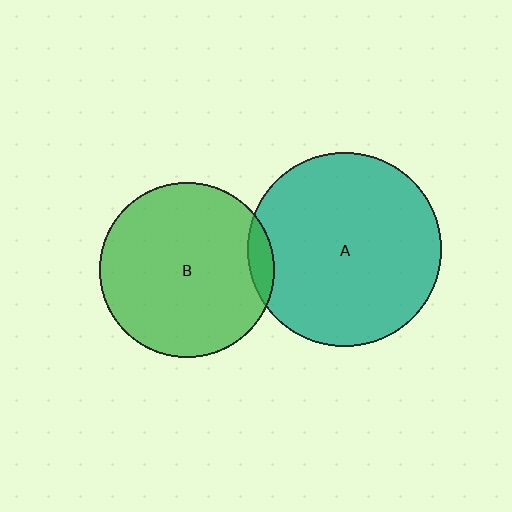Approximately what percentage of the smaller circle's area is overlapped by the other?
Approximately 5%.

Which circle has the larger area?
Circle A (teal).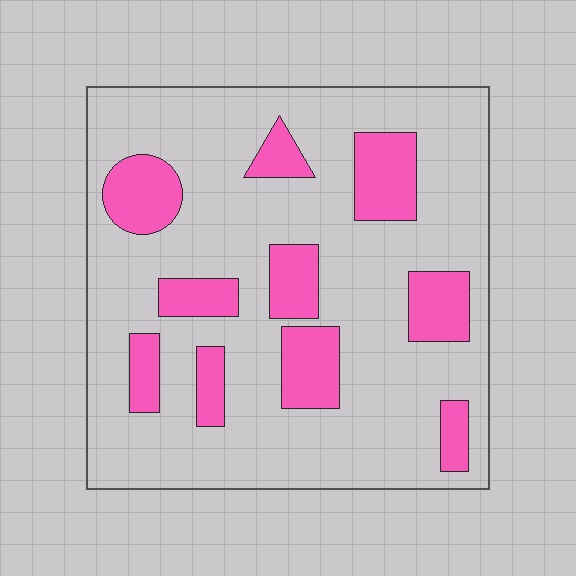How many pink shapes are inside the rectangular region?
10.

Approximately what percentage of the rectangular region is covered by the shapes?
Approximately 20%.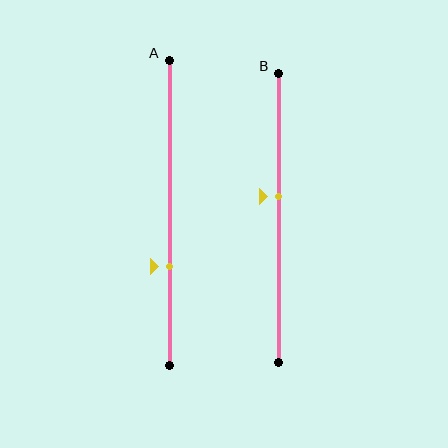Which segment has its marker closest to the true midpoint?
Segment B has its marker closest to the true midpoint.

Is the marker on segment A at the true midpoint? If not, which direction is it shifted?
No, the marker on segment A is shifted downward by about 17% of the segment length.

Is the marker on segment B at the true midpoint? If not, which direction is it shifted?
No, the marker on segment B is shifted upward by about 7% of the segment length.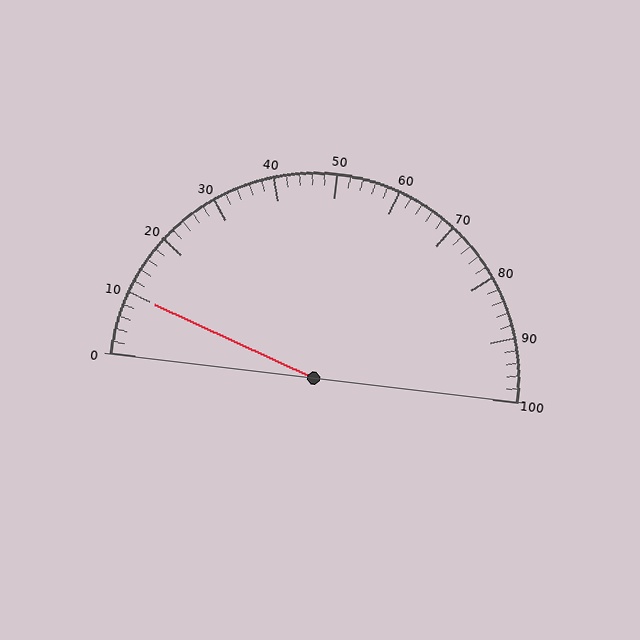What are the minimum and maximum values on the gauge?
The gauge ranges from 0 to 100.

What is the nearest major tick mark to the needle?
The nearest major tick mark is 10.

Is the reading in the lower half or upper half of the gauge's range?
The reading is in the lower half of the range (0 to 100).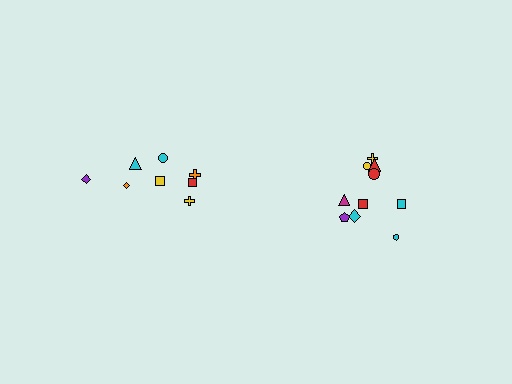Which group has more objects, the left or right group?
The right group.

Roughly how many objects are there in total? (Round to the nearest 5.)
Roughly 20 objects in total.